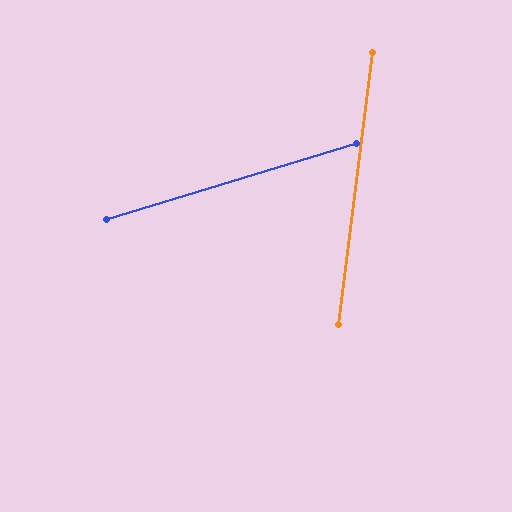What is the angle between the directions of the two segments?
Approximately 66 degrees.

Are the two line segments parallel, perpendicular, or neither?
Neither parallel nor perpendicular — they differ by about 66°.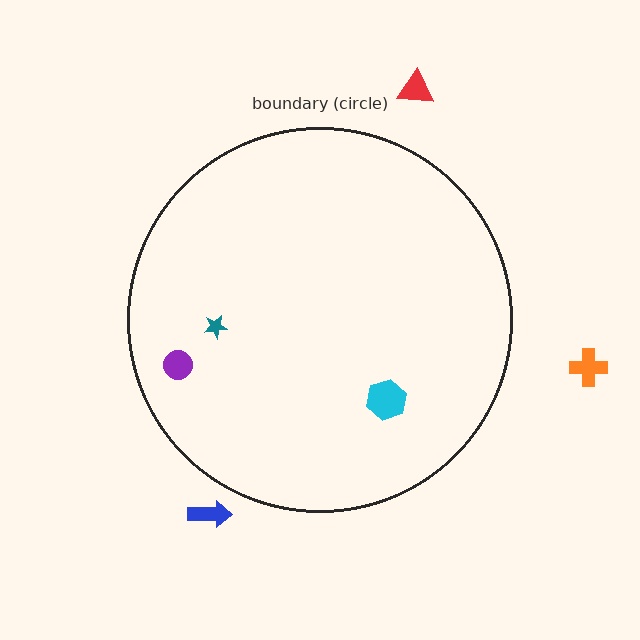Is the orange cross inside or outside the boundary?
Outside.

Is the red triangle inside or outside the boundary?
Outside.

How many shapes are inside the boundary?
3 inside, 3 outside.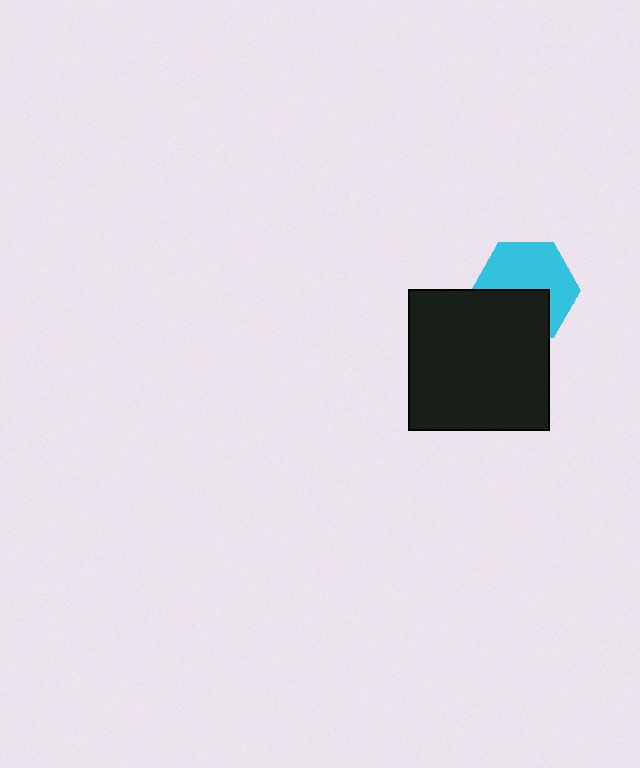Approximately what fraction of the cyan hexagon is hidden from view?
Roughly 39% of the cyan hexagon is hidden behind the black square.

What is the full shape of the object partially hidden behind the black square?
The partially hidden object is a cyan hexagon.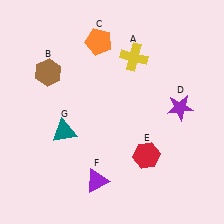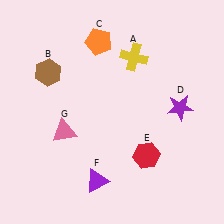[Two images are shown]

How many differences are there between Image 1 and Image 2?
There is 1 difference between the two images.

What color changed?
The triangle (G) changed from teal in Image 1 to pink in Image 2.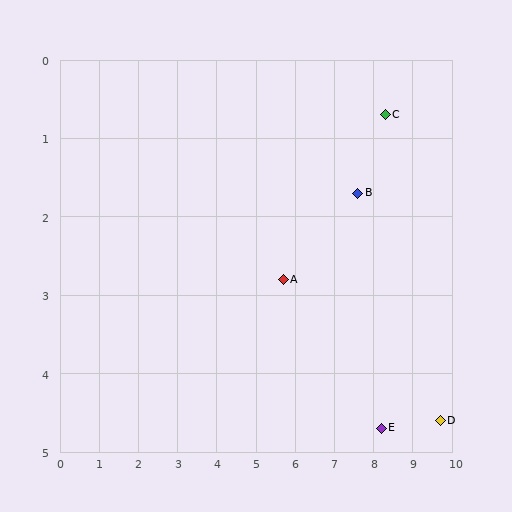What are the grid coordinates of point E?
Point E is at approximately (8.2, 4.7).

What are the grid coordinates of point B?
Point B is at approximately (7.6, 1.7).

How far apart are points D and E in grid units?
Points D and E are about 1.5 grid units apart.